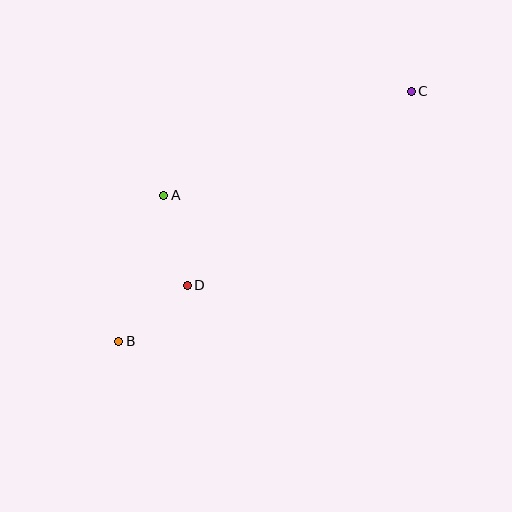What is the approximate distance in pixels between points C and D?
The distance between C and D is approximately 296 pixels.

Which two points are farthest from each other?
Points B and C are farthest from each other.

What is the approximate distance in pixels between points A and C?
The distance between A and C is approximately 268 pixels.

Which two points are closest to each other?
Points B and D are closest to each other.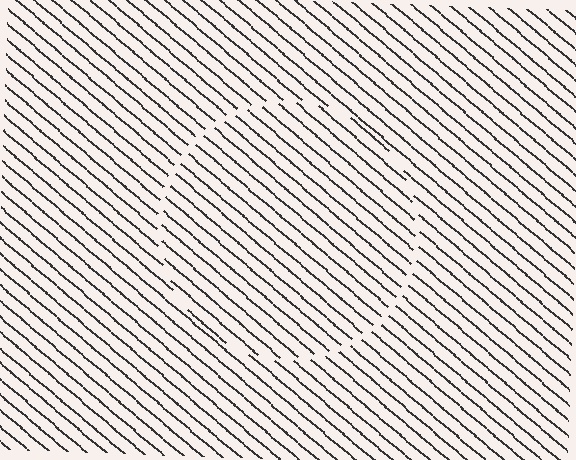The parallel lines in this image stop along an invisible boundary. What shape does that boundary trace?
An illusory circle. The interior of the shape contains the same grating, shifted by half a period — the contour is defined by the phase discontinuity where line-ends from the inner and outer gratings abut.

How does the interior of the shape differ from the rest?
The interior of the shape contains the same grating, shifted by half a period — the contour is defined by the phase discontinuity where line-ends from the inner and outer gratings abut.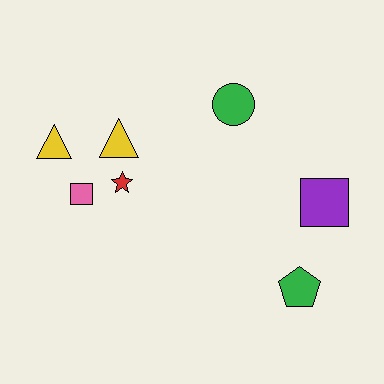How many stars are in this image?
There is 1 star.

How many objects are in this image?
There are 7 objects.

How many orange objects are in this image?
There are no orange objects.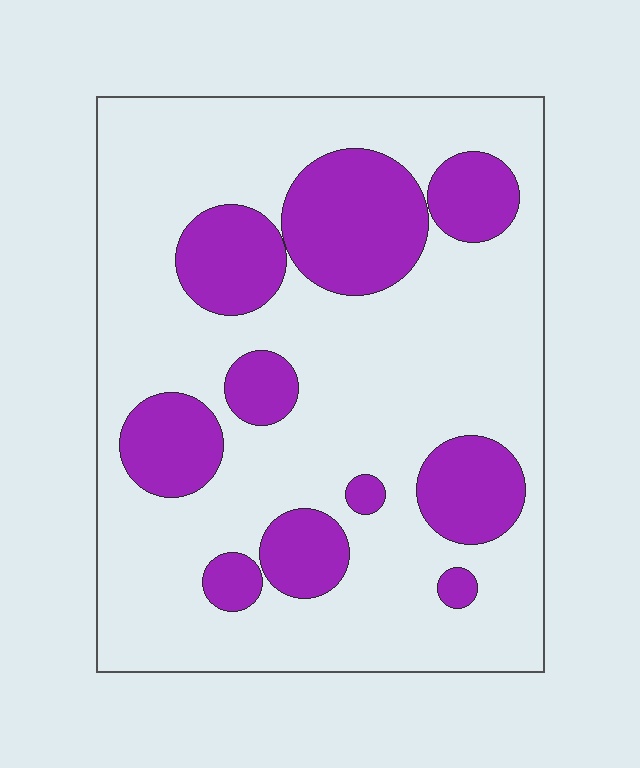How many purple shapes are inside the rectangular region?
10.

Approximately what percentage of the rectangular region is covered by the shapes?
Approximately 25%.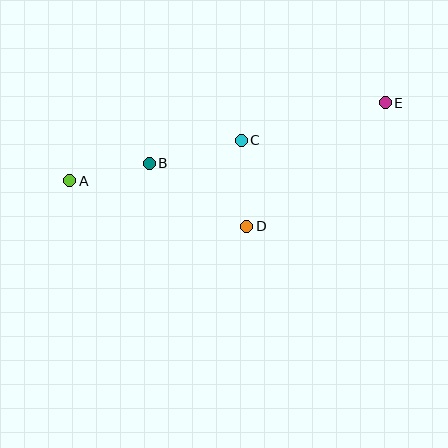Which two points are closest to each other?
Points A and B are closest to each other.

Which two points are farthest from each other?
Points A and E are farthest from each other.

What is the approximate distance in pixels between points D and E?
The distance between D and E is approximately 185 pixels.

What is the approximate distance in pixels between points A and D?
The distance between A and D is approximately 182 pixels.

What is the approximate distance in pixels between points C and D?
The distance between C and D is approximately 86 pixels.